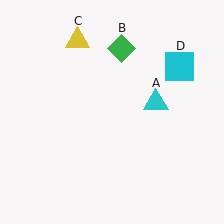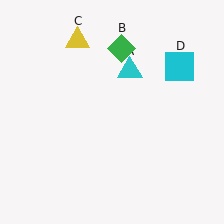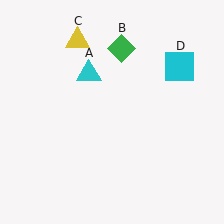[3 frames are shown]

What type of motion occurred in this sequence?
The cyan triangle (object A) rotated counterclockwise around the center of the scene.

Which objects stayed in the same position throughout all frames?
Green diamond (object B) and yellow triangle (object C) and cyan square (object D) remained stationary.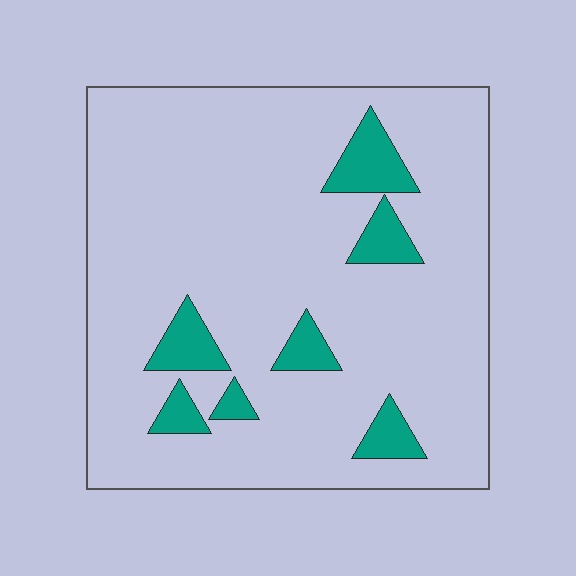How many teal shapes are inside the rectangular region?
7.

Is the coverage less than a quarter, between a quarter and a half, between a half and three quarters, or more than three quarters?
Less than a quarter.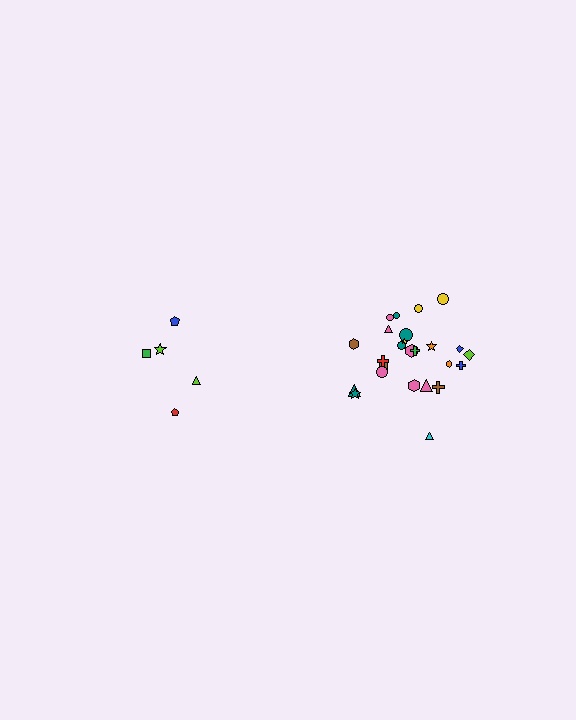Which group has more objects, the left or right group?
The right group.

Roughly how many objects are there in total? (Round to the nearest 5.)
Roughly 30 objects in total.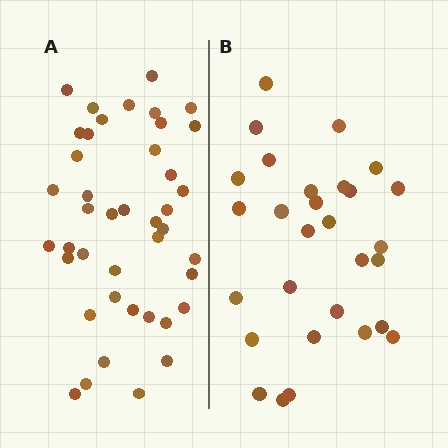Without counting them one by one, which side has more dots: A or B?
Region A (the left region) has more dots.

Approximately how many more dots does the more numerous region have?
Region A has approximately 15 more dots than region B.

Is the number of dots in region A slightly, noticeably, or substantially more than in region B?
Region A has noticeably more, but not dramatically so. The ratio is roughly 1.4 to 1.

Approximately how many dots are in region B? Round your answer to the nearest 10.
About 30 dots. (The exact count is 29, which rounds to 30.)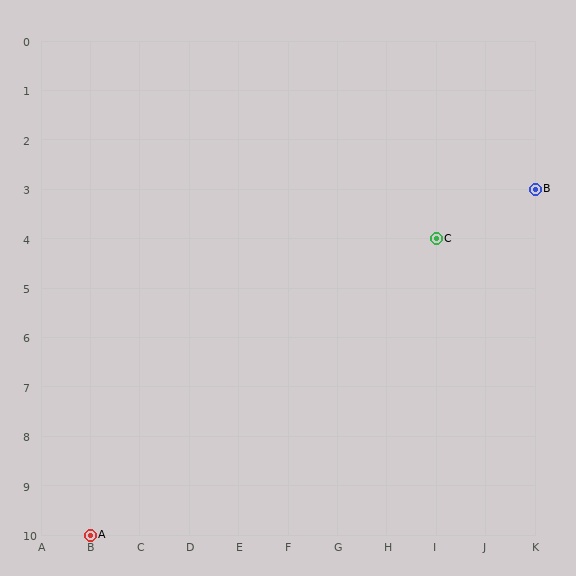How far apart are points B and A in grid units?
Points B and A are 9 columns and 7 rows apart (about 11.4 grid units diagonally).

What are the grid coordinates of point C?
Point C is at grid coordinates (I, 4).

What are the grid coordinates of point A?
Point A is at grid coordinates (B, 10).